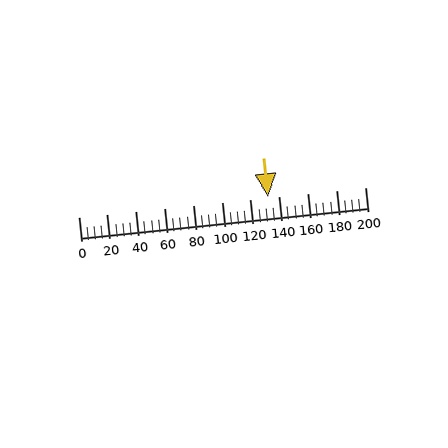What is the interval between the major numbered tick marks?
The major tick marks are spaced 20 units apart.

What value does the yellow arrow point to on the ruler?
The yellow arrow points to approximately 132.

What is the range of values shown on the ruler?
The ruler shows values from 0 to 200.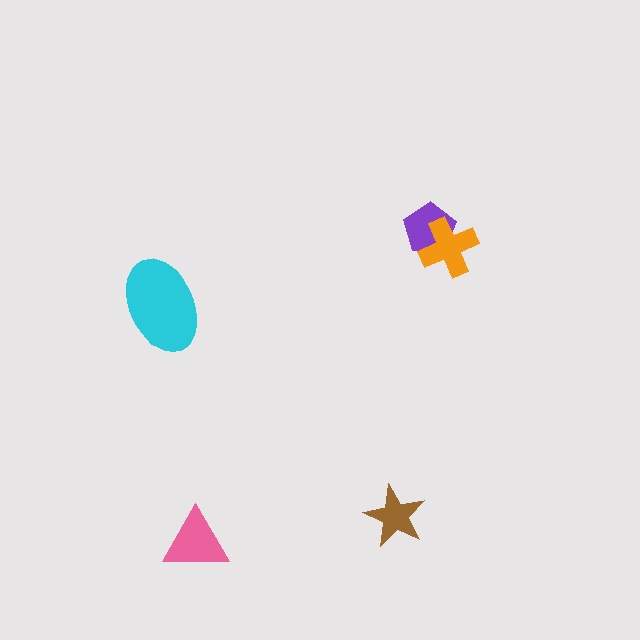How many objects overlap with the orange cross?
1 object overlaps with the orange cross.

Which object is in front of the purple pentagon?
The orange cross is in front of the purple pentagon.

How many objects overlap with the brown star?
0 objects overlap with the brown star.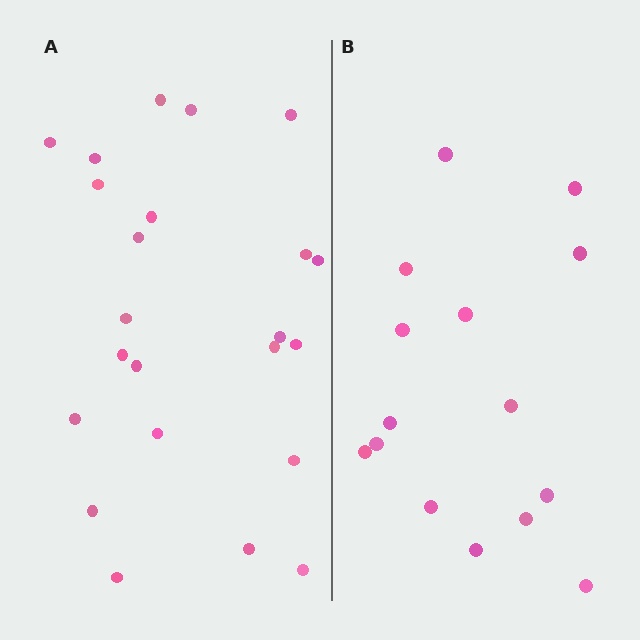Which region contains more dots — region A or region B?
Region A (the left region) has more dots.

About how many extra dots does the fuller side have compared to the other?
Region A has roughly 8 or so more dots than region B.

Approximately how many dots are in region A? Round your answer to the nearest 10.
About 20 dots. (The exact count is 23, which rounds to 20.)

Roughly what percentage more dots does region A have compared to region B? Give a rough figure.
About 55% more.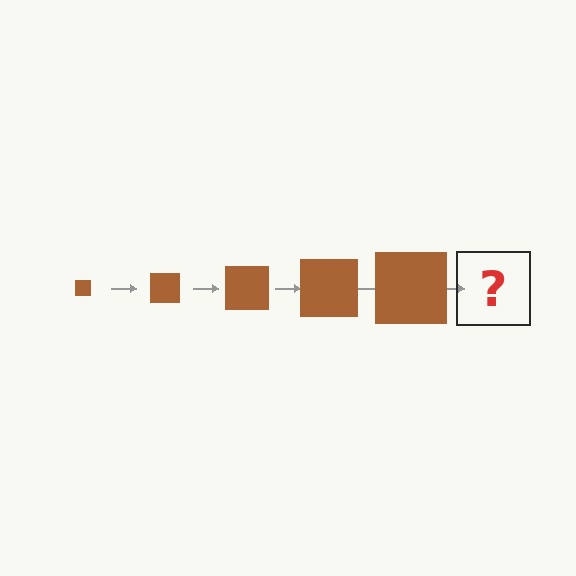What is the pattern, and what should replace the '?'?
The pattern is that the square gets progressively larger each step. The '?' should be a brown square, larger than the previous one.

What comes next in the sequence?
The next element should be a brown square, larger than the previous one.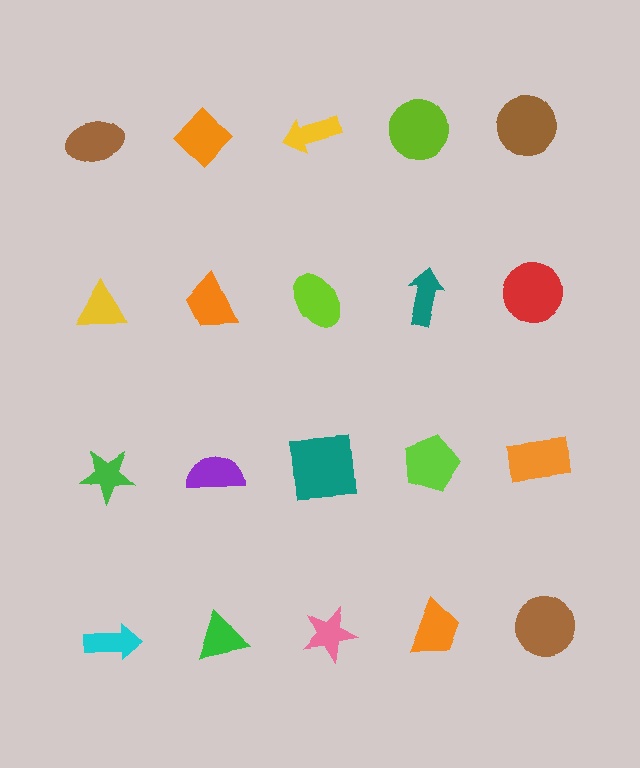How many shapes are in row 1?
5 shapes.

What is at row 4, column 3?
A pink star.